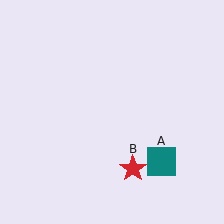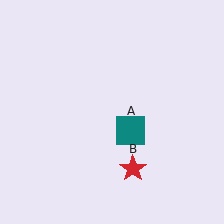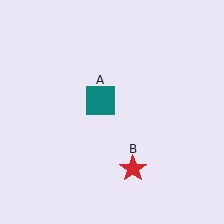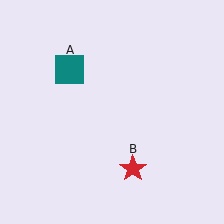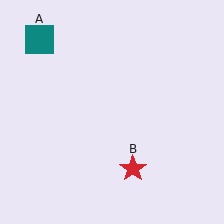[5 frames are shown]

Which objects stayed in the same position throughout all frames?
Red star (object B) remained stationary.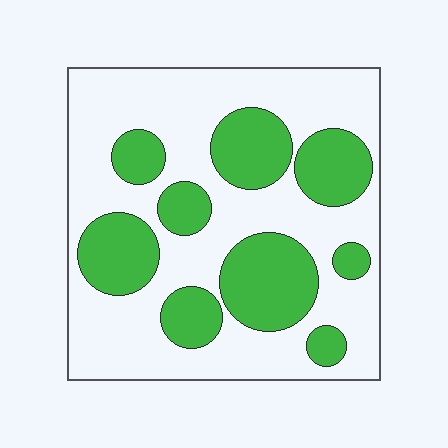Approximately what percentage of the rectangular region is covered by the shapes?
Approximately 35%.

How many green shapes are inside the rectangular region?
9.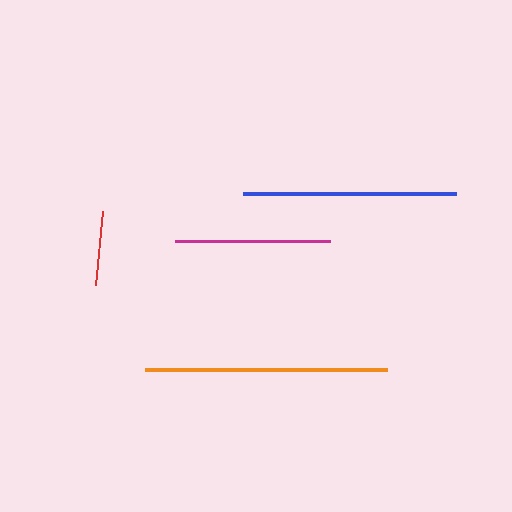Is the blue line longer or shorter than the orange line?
The orange line is longer than the blue line.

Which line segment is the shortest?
The red line is the shortest at approximately 74 pixels.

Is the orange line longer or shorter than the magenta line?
The orange line is longer than the magenta line.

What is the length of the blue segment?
The blue segment is approximately 213 pixels long.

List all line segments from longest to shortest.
From longest to shortest: orange, blue, magenta, red.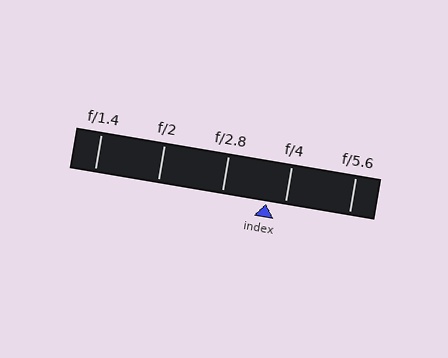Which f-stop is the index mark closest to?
The index mark is closest to f/4.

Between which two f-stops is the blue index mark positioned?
The index mark is between f/2.8 and f/4.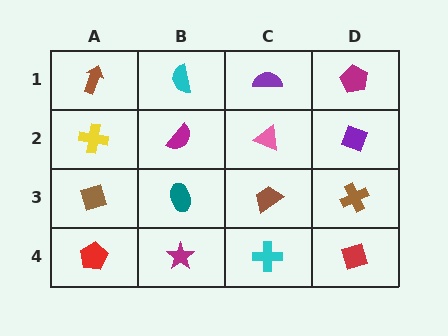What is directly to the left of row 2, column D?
A pink triangle.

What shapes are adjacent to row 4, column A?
A brown diamond (row 3, column A), a magenta star (row 4, column B).